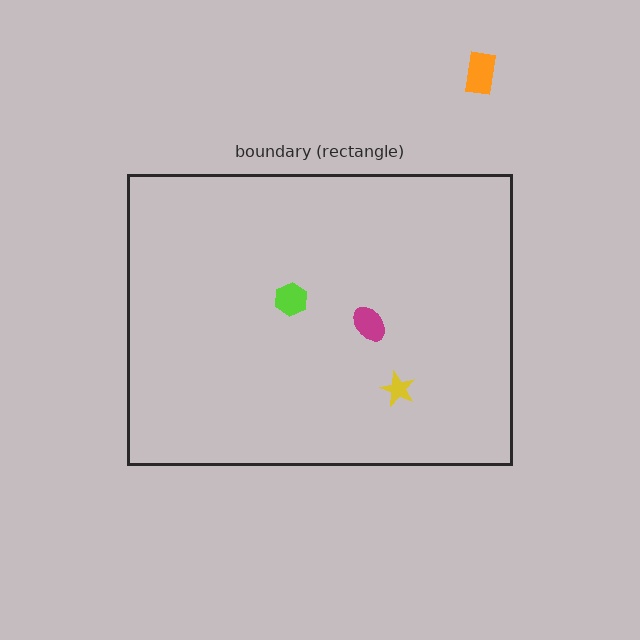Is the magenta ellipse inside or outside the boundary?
Inside.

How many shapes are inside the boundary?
3 inside, 1 outside.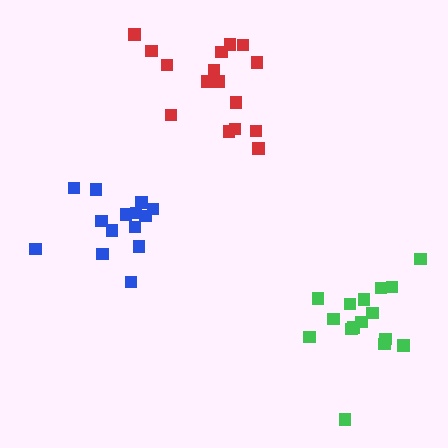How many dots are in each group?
Group 1: 14 dots, Group 2: 16 dots, Group 3: 16 dots (46 total).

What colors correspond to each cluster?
The clusters are colored: blue, red, green.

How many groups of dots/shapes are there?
There are 3 groups.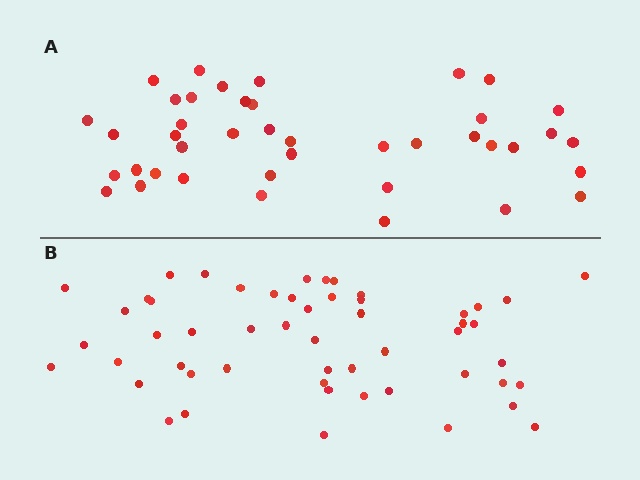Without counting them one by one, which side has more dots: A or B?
Region B (the bottom region) has more dots.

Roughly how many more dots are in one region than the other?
Region B has roughly 12 or so more dots than region A.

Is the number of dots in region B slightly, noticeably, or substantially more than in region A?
Region B has noticeably more, but not dramatically so. The ratio is roughly 1.3 to 1.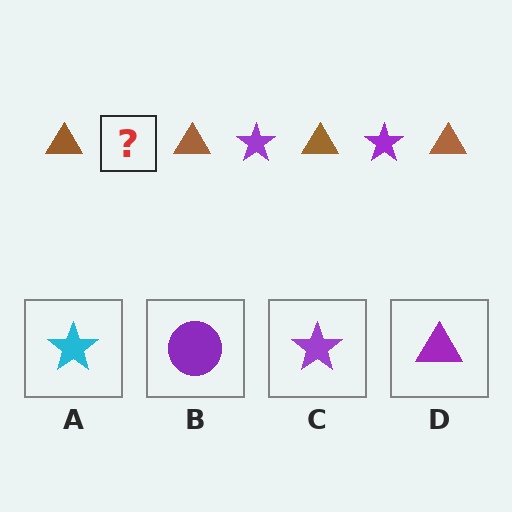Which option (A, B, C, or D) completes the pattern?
C.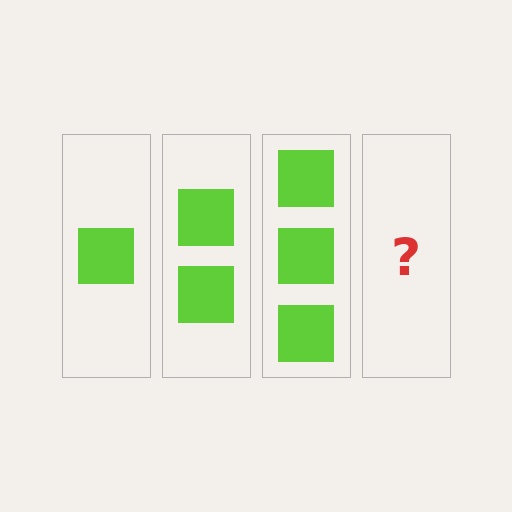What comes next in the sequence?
The next element should be 4 squares.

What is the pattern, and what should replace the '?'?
The pattern is that each step adds one more square. The '?' should be 4 squares.